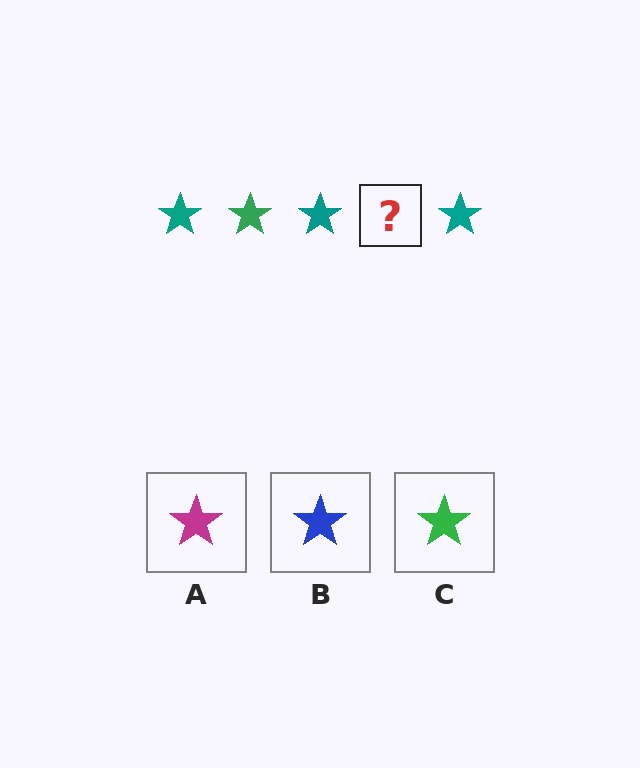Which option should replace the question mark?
Option C.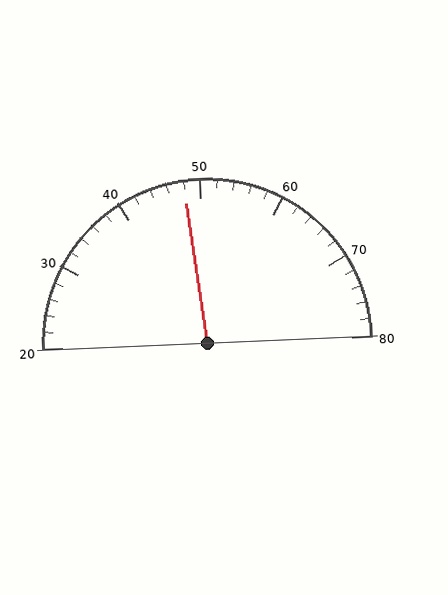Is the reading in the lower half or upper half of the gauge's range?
The reading is in the lower half of the range (20 to 80).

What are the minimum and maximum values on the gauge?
The gauge ranges from 20 to 80.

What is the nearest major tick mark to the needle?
The nearest major tick mark is 50.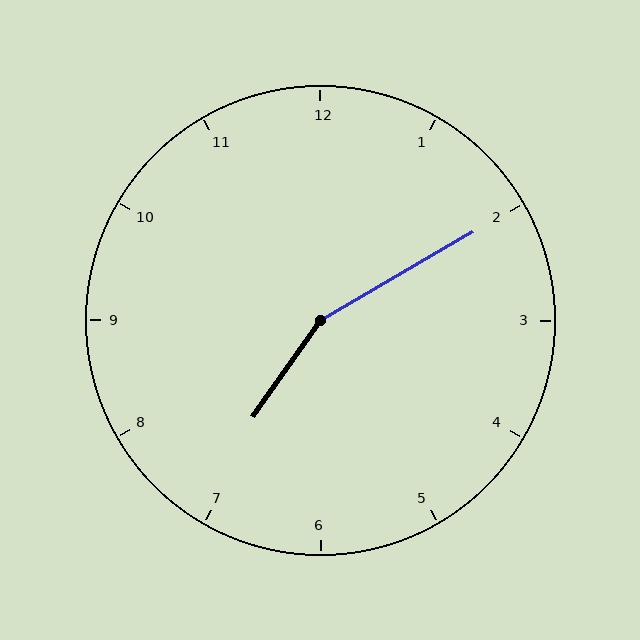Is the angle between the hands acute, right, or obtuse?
It is obtuse.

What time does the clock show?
7:10.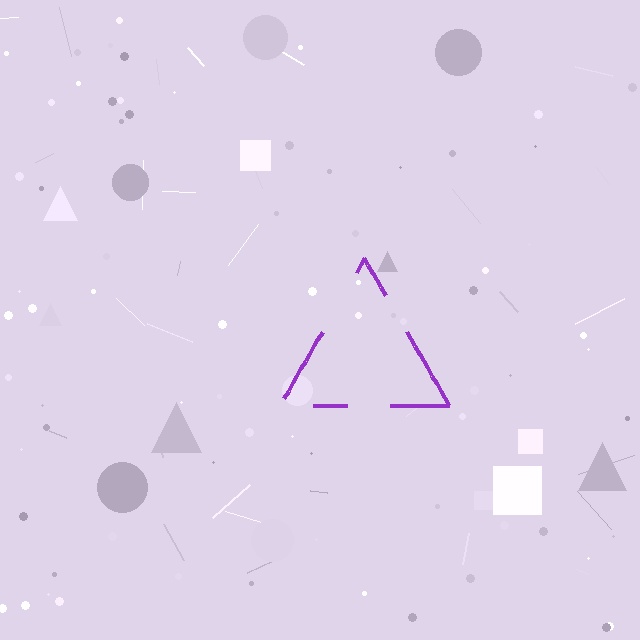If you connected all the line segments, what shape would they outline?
They would outline a triangle.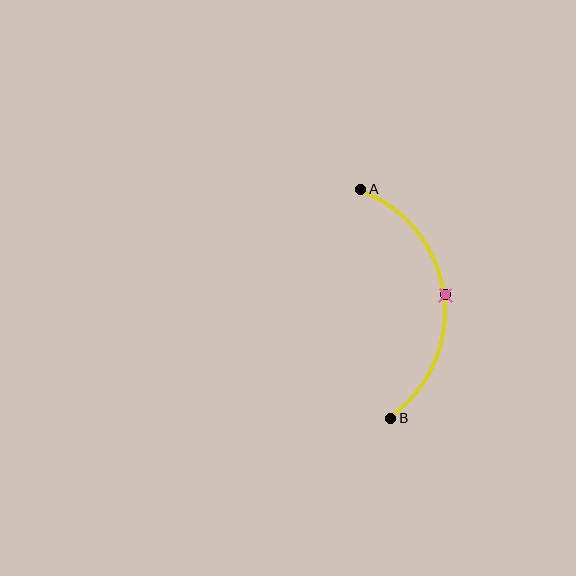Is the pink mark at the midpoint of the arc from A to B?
Yes. The pink mark lies on the arc at equal arc-length from both A and B — it is the arc midpoint.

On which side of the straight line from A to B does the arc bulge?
The arc bulges to the right of the straight line connecting A and B.